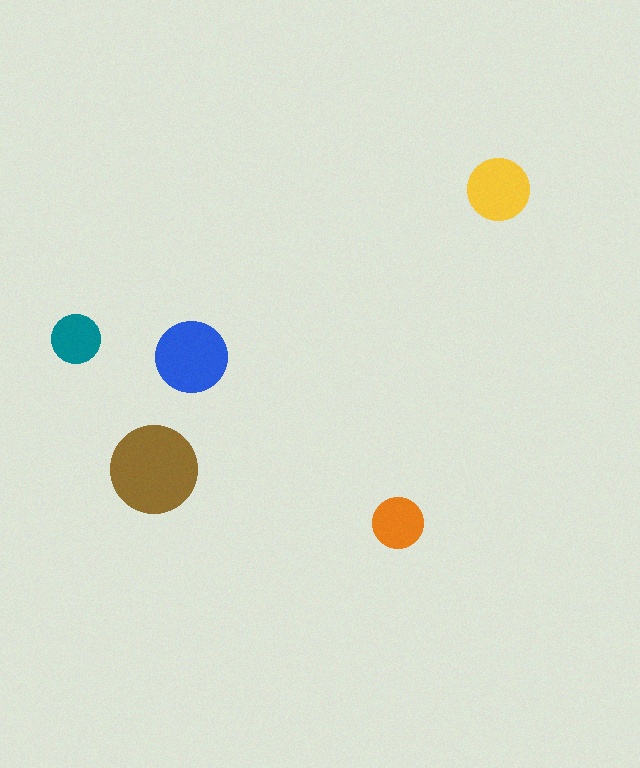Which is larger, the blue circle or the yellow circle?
The blue one.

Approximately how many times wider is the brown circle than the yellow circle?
About 1.5 times wider.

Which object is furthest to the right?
The yellow circle is rightmost.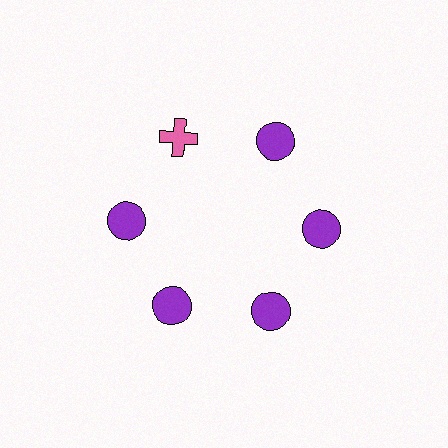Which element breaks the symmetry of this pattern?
The pink cross at roughly the 11 o'clock position breaks the symmetry. All other shapes are purple circles.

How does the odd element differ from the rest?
It differs in both color (pink instead of purple) and shape (cross instead of circle).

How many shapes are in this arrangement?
There are 6 shapes arranged in a ring pattern.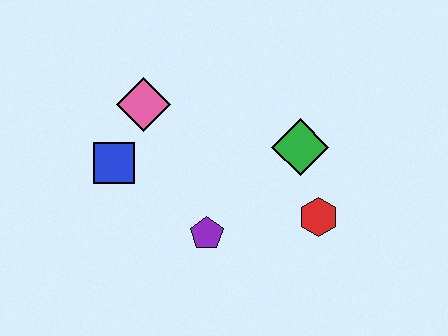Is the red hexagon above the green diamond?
No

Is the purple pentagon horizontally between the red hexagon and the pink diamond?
Yes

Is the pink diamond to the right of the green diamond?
No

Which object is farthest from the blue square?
The red hexagon is farthest from the blue square.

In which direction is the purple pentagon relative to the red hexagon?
The purple pentagon is to the left of the red hexagon.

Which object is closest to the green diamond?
The red hexagon is closest to the green diamond.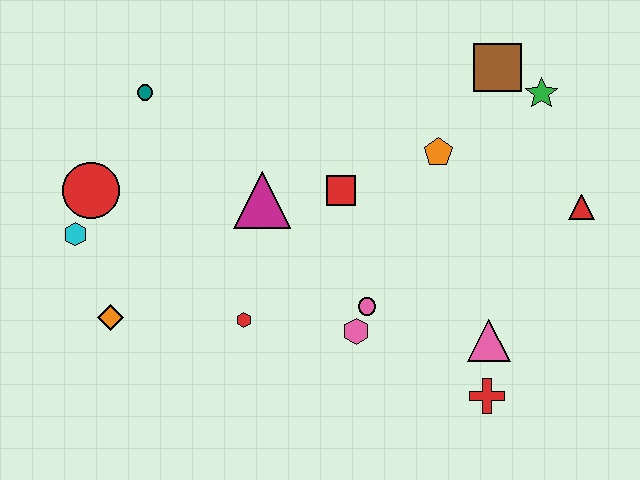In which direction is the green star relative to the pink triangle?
The green star is above the pink triangle.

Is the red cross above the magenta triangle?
No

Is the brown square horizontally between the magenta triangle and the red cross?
No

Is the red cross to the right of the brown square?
No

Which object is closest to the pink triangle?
The red cross is closest to the pink triangle.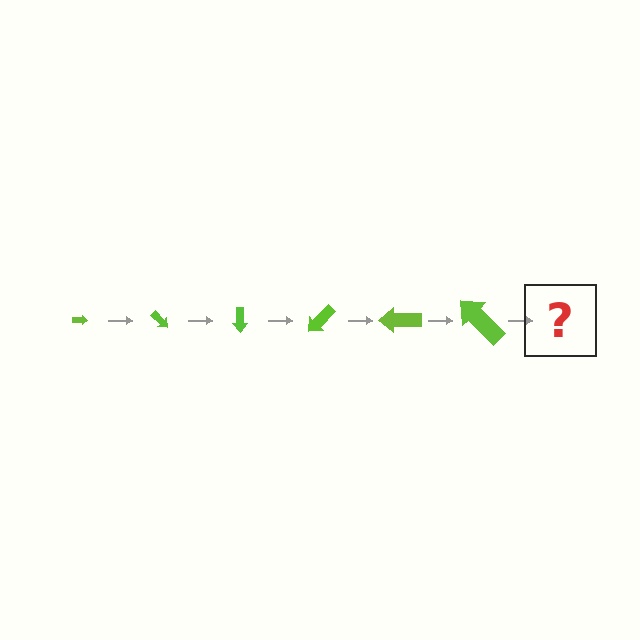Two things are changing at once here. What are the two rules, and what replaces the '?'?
The two rules are that the arrow grows larger each step and it rotates 45 degrees each step. The '?' should be an arrow, larger than the previous one and rotated 270 degrees from the start.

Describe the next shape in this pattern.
It should be an arrow, larger than the previous one and rotated 270 degrees from the start.